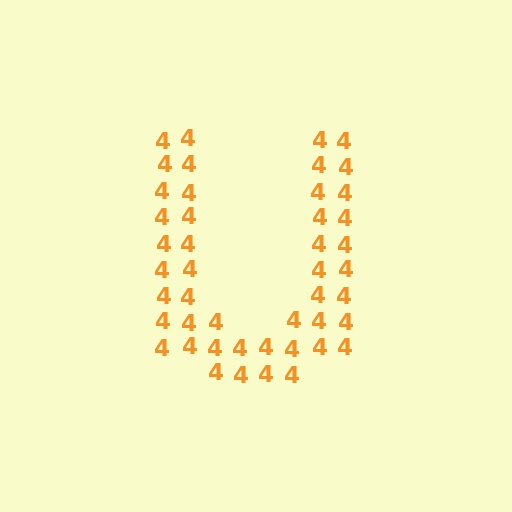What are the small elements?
The small elements are digit 4's.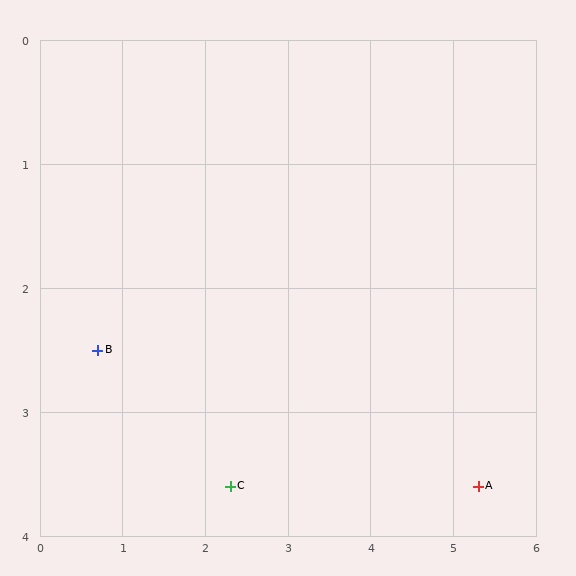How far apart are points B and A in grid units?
Points B and A are about 4.7 grid units apart.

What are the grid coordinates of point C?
Point C is at approximately (2.3, 3.6).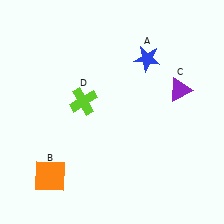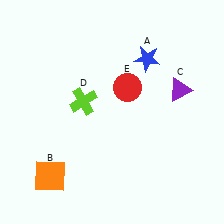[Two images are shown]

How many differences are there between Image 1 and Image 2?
There is 1 difference between the two images.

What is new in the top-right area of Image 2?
A red circle (E) was added in the top-right area of Image 2.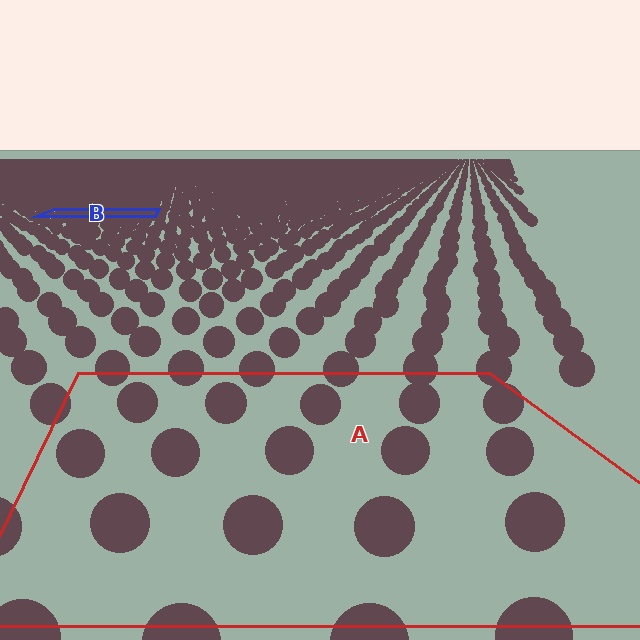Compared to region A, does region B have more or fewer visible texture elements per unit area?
Region B has more texture elements per unit area — they are packed more densely because it is farther away.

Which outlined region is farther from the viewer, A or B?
Region B is farther from the viewer — the texture elements inside it appear smaller and more densely packed.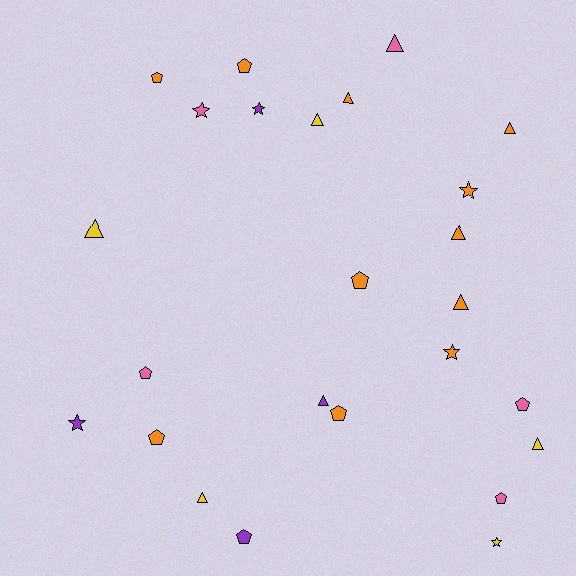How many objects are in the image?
There are 25 objects.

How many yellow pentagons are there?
There are no yellow pentagons.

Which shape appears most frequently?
Triangle, with 10 objects.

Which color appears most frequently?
Orange, with 11 objects.